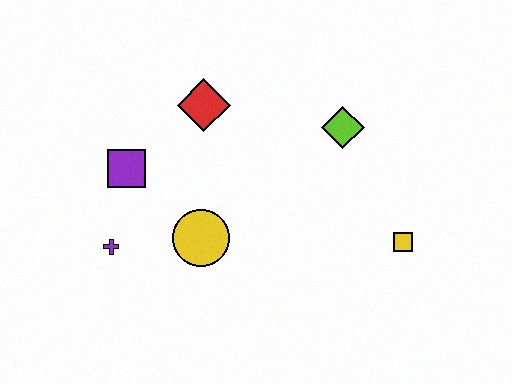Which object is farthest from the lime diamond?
The purple cross is farthest from the lime diamond.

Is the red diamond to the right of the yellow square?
No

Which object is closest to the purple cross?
The purple square is closest to the purple cross.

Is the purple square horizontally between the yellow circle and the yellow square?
No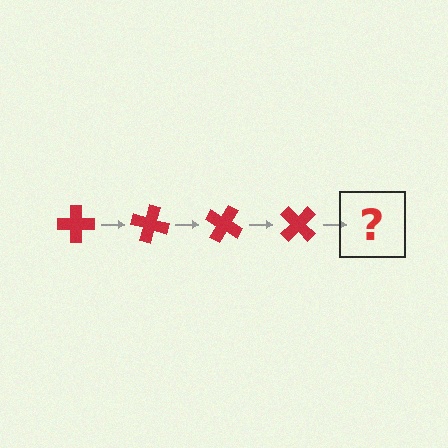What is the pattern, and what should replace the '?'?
The pattern is that the cross rotates 15 degrees each step. The '?' should be a red cross rotated 60 degrees.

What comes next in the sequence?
The next element should be a red cross rotated 60 degrees.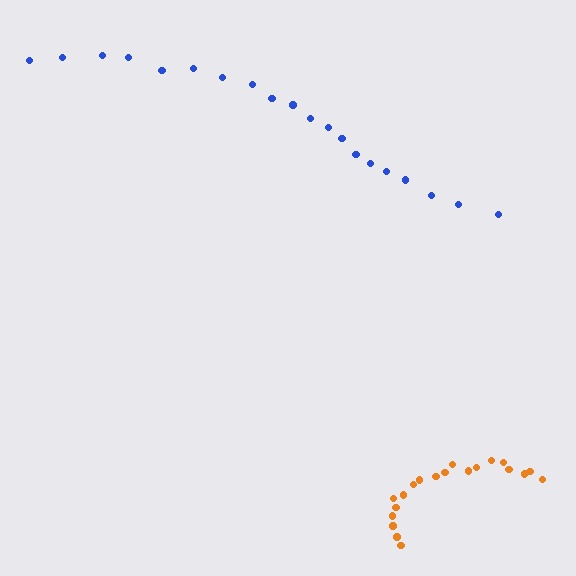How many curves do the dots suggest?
There are 2 distinct paths.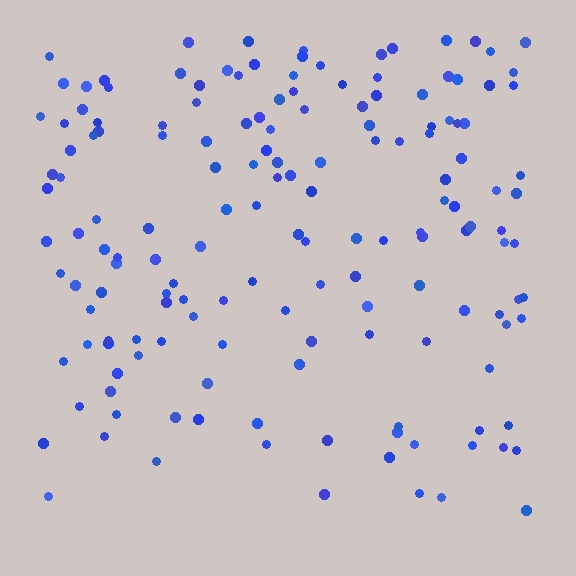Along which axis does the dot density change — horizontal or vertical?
Vertical.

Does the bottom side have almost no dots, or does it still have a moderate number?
Still a moderate number, just noticeably fewer than the top.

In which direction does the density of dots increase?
From bottom to top, with the top side densest.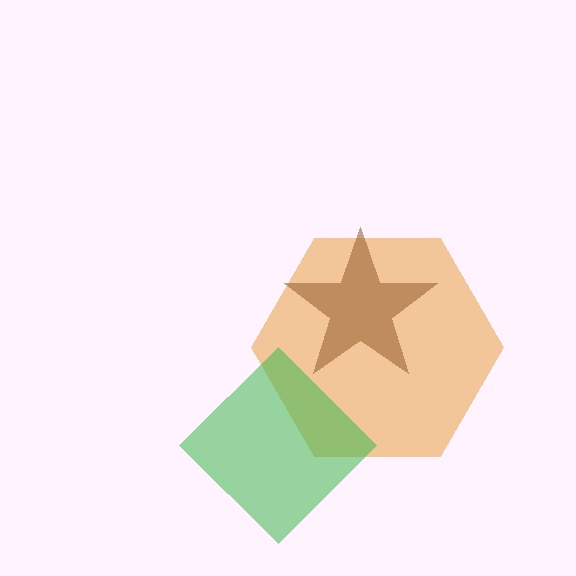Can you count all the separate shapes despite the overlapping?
Yes, there are 3 separate shapes.